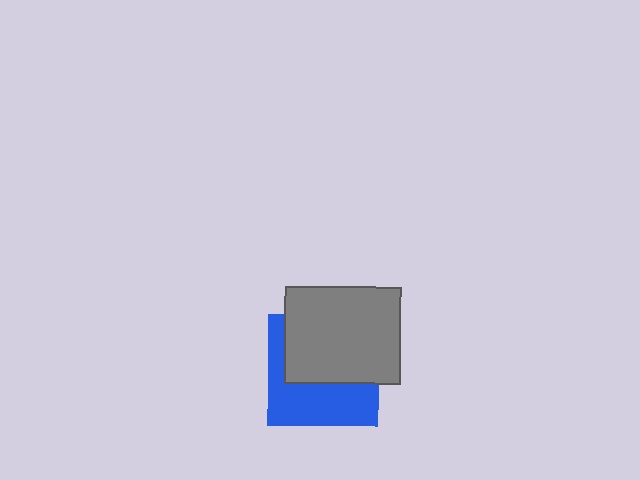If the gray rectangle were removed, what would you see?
You would see the complete blue square.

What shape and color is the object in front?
The object in front is a gray rectangle.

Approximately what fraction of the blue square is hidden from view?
Roughly 53% of the blue square is hidden behind the gray rectangle.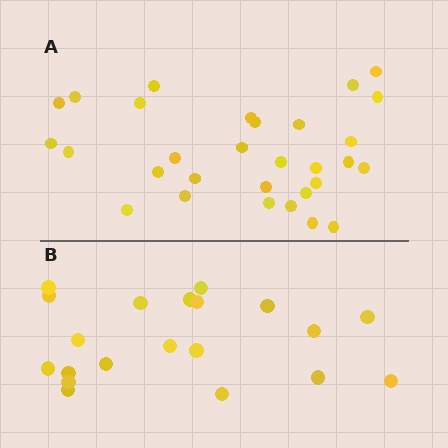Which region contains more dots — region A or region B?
Region A (the top region) has more dots.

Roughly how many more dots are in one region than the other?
Region A has roughly 10 or so more dots than region B.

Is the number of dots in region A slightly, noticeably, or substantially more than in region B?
Region A has substantially more. The ratio is roughly 1.5 to 1.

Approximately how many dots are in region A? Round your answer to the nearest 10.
About 30 dots.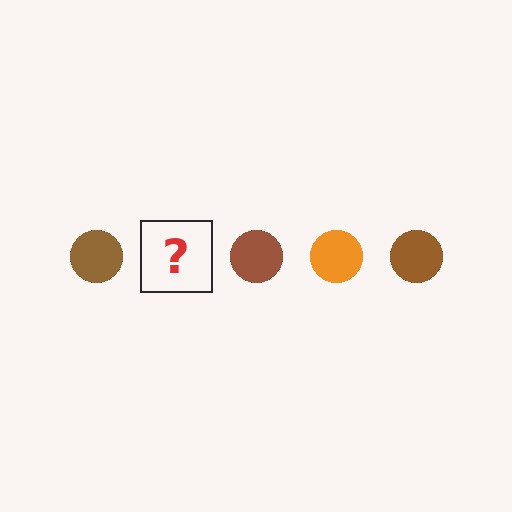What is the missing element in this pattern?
The missing element is an orange circle.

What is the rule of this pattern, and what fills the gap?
The rule is that the pattern cycles through brown, orange circles. The gap should be filled with an orange circle.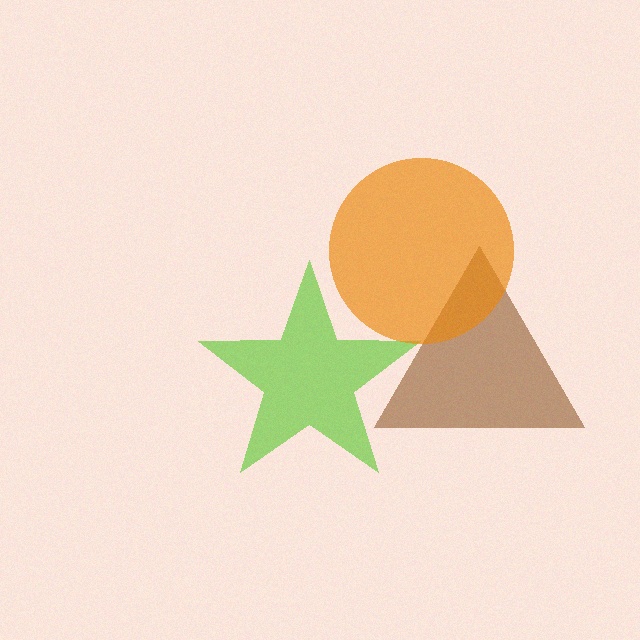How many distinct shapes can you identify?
There are 3 distinct shapes: a lime star, a brown triangle, an orange circle.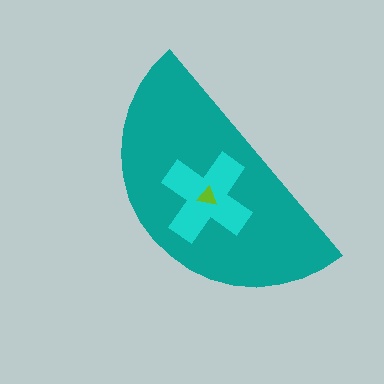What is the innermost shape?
The lime triangle.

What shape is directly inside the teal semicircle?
The cyan cross.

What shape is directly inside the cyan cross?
The lime triangle.